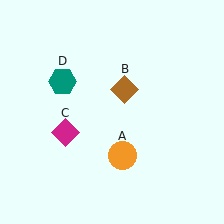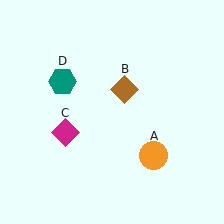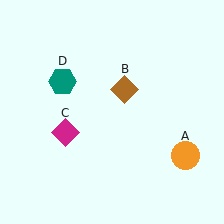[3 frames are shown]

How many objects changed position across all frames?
1 object changed position: orange circle (object A).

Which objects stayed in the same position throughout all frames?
Brown diamond (object B) and magenta diamond (object C) and teal hexagon (object D) remained stationary.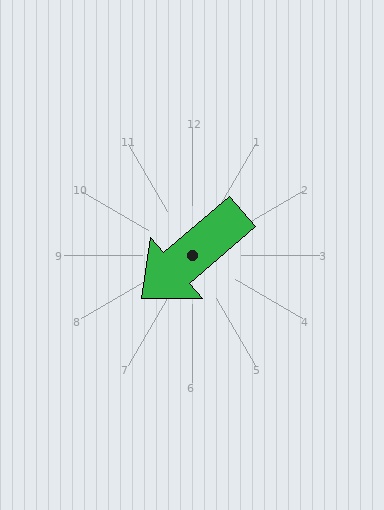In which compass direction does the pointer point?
Southwest.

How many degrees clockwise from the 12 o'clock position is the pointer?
Approximately 229 degrees.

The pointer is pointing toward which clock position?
Roughly 8 o'clock.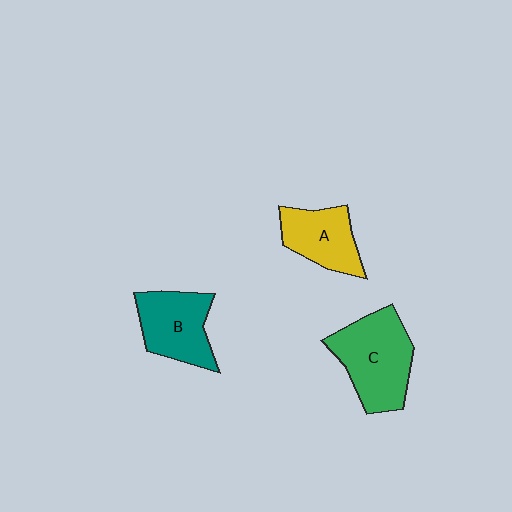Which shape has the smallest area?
Shape A (yellow).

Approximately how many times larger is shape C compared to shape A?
Approximately 1.5 times.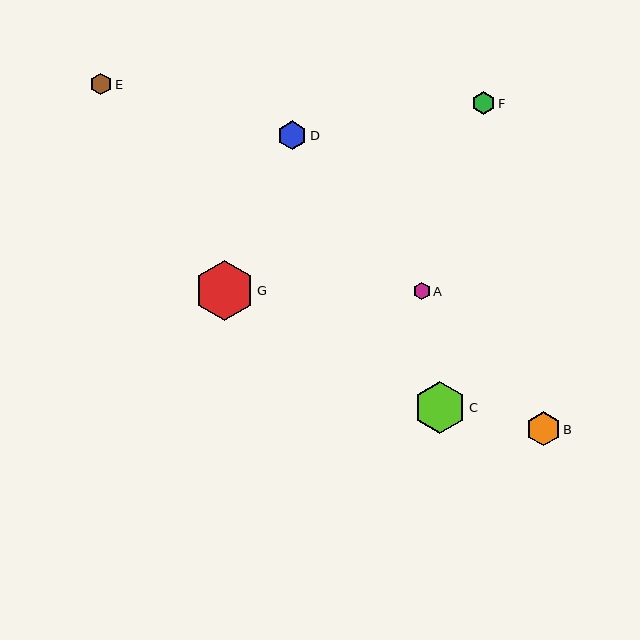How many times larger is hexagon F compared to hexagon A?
Hexagon F is approximately 1.4 times the size of hexagon A.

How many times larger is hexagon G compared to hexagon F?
Hexagon G is approximately 2.5 times the size of hexagon F.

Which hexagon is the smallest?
Hexagon A is the smallest with a size of approximately 17 pixels.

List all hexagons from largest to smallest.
From largest to smallest: G, C, B, D, F, E, A.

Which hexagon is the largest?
Hexagon G is the largest with a size of approximately 60 pixels.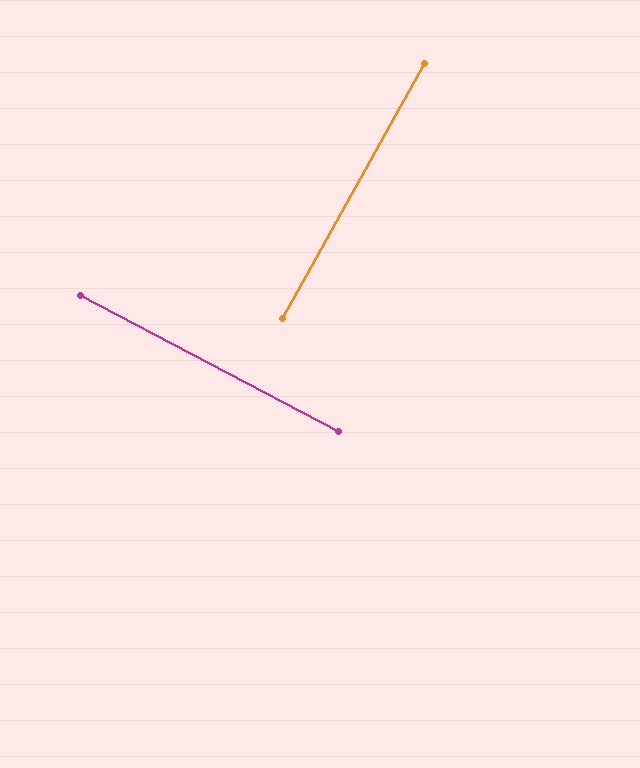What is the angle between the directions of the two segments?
Approximately 89 degrees.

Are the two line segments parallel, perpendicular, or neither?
Perpendicular — they meet at approximately 89°.